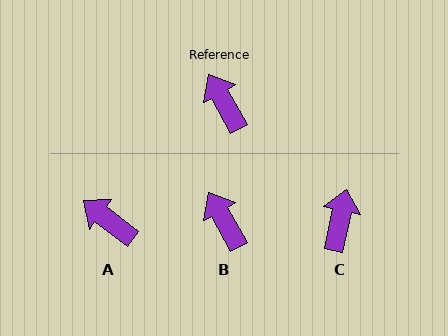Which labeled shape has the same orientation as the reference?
B.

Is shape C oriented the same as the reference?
No, it is off by about 41 degrees.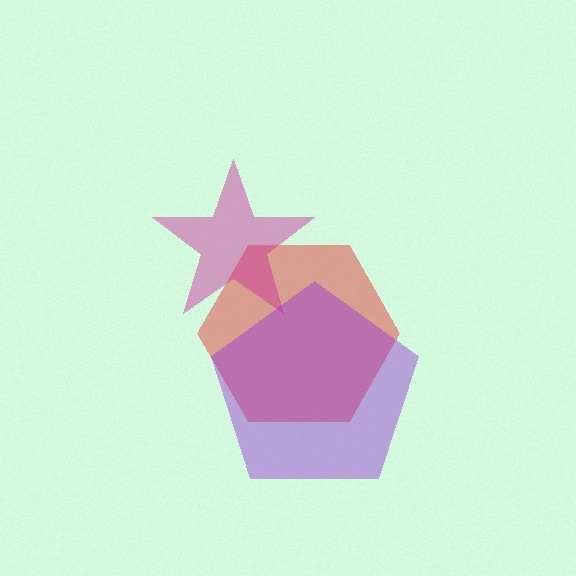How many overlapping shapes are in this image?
There are 3 overlapping shapes in the image.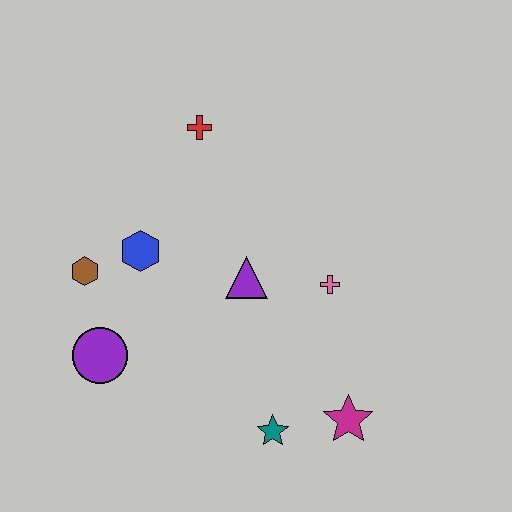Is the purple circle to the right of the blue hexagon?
No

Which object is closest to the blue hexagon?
The brown hexagon is closest to the blue hexagon.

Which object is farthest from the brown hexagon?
The magenta star is farthest from the brown hexagon.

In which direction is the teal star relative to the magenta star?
The teal star is to the left of the magenta star.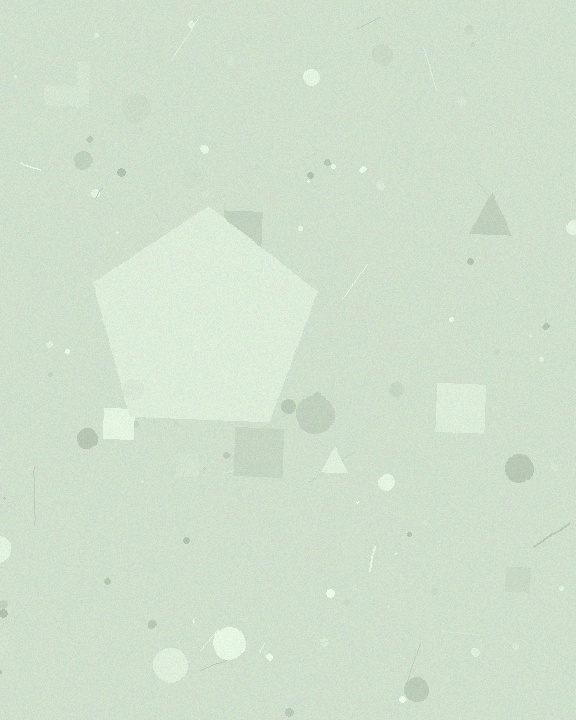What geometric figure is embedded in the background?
A pentagon is embedded in the background.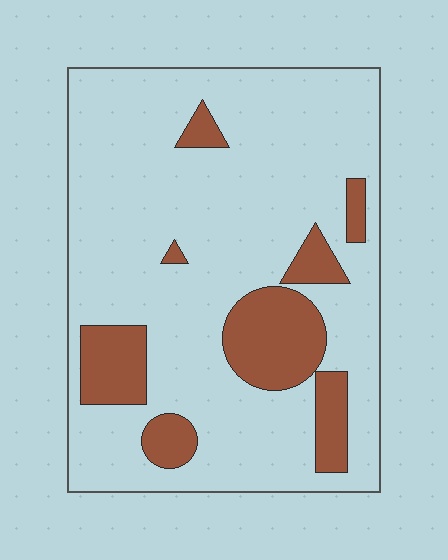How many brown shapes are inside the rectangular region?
8.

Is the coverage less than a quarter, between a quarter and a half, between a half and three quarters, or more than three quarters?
Less than a quarter.